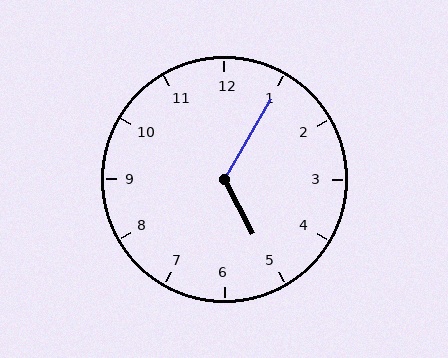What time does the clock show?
5:05.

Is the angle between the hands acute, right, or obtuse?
It is obtuse.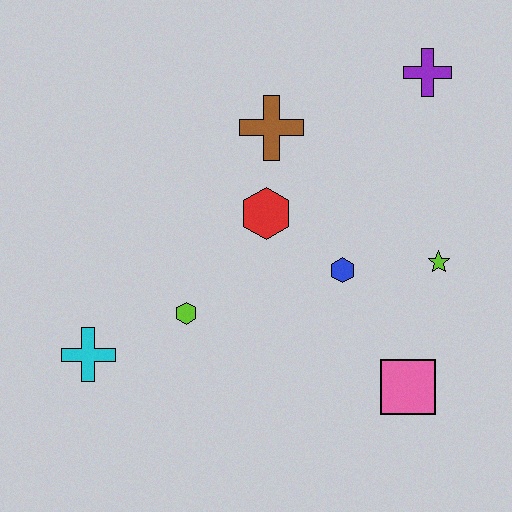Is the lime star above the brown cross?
No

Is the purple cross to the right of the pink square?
Yes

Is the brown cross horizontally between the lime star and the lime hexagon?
Yes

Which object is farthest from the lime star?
The cyan cross is farthest from the lime star.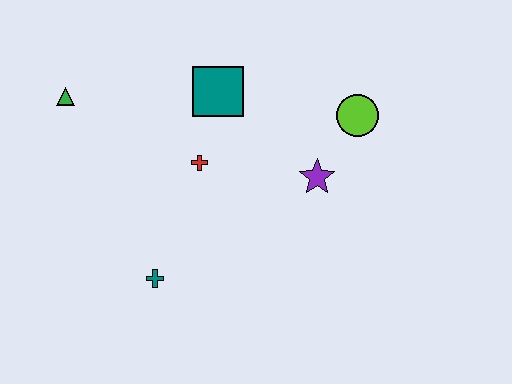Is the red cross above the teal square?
No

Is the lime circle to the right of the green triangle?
Yes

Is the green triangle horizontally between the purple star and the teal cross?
No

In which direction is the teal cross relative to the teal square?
The teal cross is below the teal square.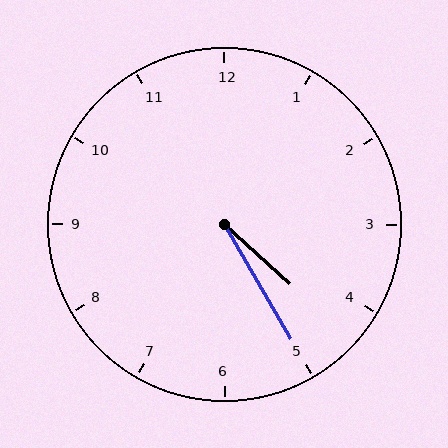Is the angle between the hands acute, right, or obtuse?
It is acute.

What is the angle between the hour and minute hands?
Approximately 18 degrees.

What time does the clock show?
4:25.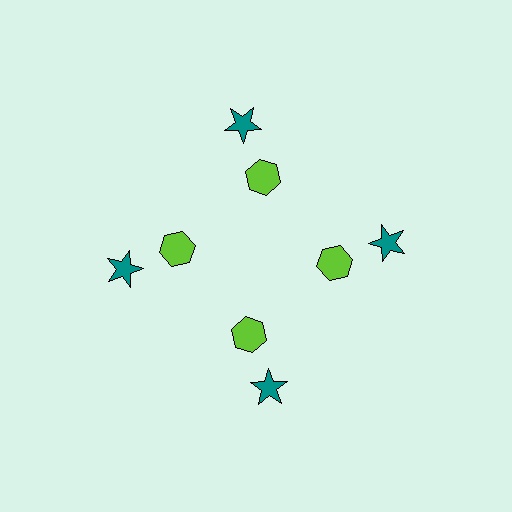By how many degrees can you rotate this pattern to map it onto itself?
The pattern maps onto itself every 90 degrees of rotation.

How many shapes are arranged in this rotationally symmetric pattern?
There are 8 shapes, arranged in 4 groups of 2.